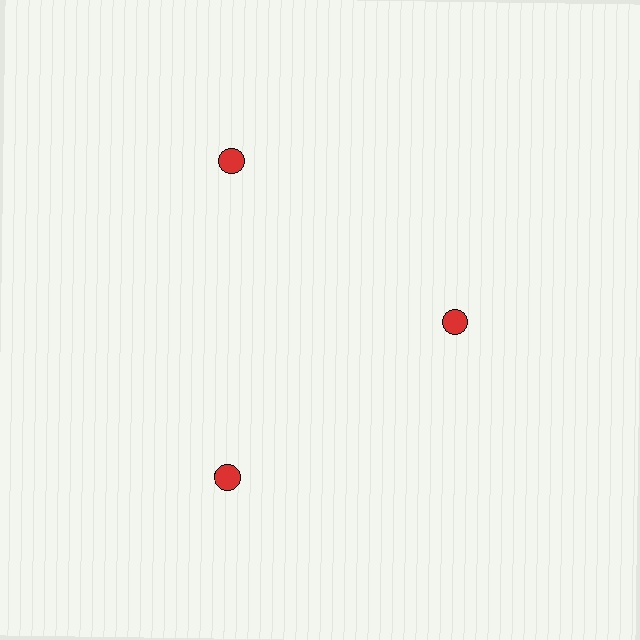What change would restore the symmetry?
The symmetry would be restored by moving it outward, back onto the ring so that all 3 circles sit at equal angles and equal distance from the center.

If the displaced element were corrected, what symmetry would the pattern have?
It would have 3-fold rotational symmetry — the pattern would map onto itself every 120 degrees.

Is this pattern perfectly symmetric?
No. The 3 red circles are arranged in a ring, but one element near the 3 o'clock position is pulled inward toward the center, breaking the 3-fold rotational symmetry.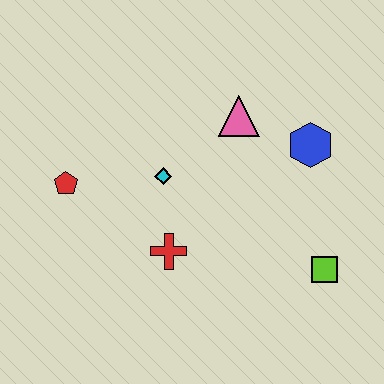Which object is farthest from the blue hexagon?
The red pentagon is farthest from the blue hexagon.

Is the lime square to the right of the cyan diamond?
Yes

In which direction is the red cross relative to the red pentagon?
The red cross is to the right of the red pentagon.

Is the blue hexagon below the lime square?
No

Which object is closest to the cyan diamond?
The red cross is closest to the cyan diamond.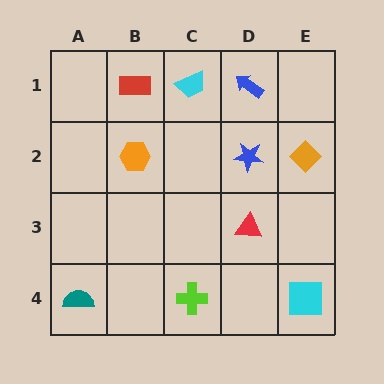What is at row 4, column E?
A cyan square.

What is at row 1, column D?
A blue arrow.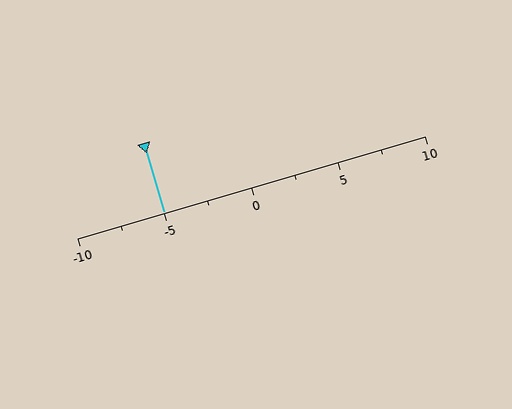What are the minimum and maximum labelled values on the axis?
The axis runs from -10 to 10.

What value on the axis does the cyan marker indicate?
The marker indicates approximately -5.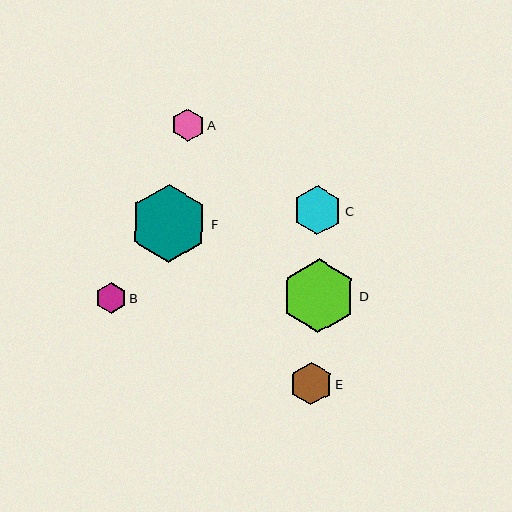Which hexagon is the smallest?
Hexagon B is the smallest with a size of approximately 31 pixels.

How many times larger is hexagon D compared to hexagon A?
Hexagon D is approximately 2.3 times the size of hexagon A.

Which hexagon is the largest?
Hexagon F is the largest with a size of approximately 78 pixels.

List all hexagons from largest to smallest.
From largest to smallest: F, D, C, E, A, B.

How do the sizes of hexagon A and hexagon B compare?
Hexagon A and hexagon B are approximately the same size.